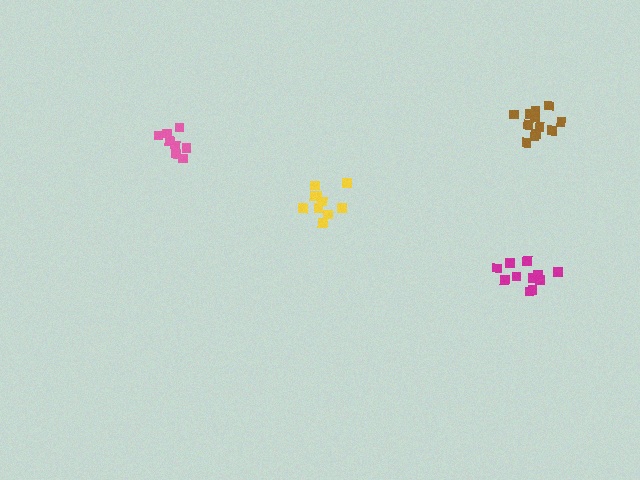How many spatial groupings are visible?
There are 4 spatial groupings.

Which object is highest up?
The brown cluster is topmost.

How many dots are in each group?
Group 1: 12 dots, Group 2: 11 dots, Group 3: 11 dots, Group 4: 8 dots (42 total).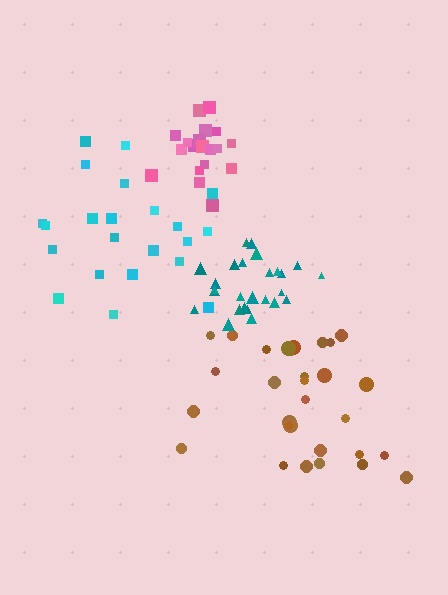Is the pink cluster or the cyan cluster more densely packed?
Pink.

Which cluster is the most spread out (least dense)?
Cyan.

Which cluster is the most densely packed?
Pink.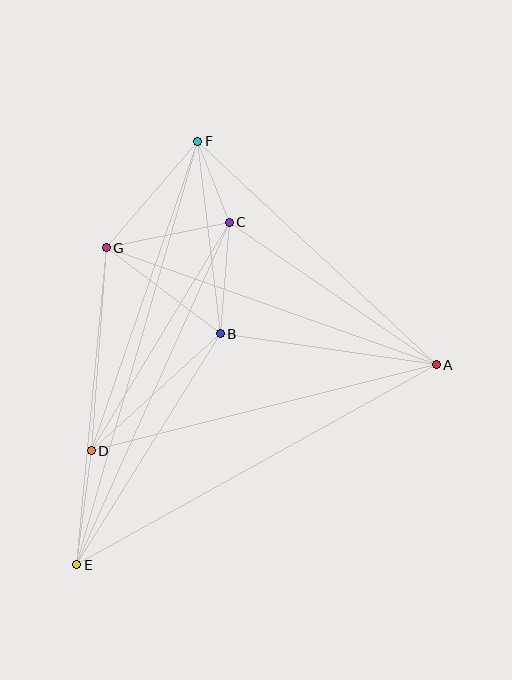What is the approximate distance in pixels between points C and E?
The distance between C and E is approximately 375 pixels.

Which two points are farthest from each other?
Points E and F are farthest from each other.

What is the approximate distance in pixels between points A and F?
The distance between A and F is approximately 327 pixels.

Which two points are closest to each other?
Points C and F are closest to each other.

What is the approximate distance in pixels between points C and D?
The distance between C and D is approximately 267 pixels.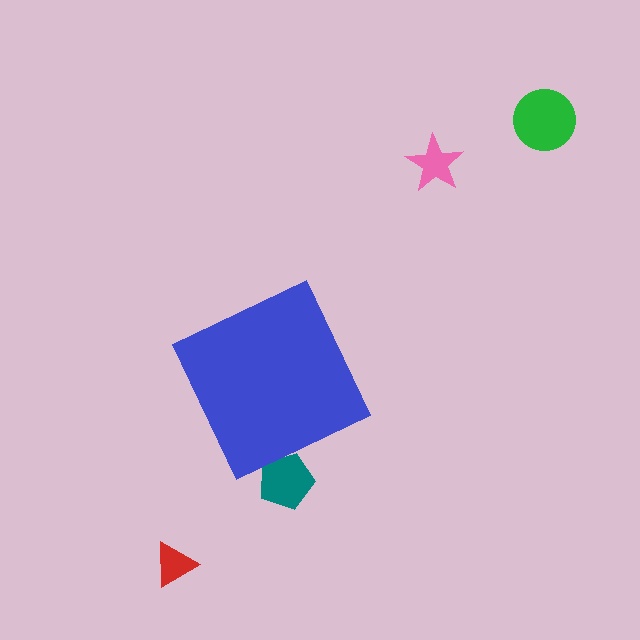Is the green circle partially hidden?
No, the green circle is fully visible.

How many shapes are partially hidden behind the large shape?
1 shape is partially hidden.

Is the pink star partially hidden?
No, the pink star is fully visible.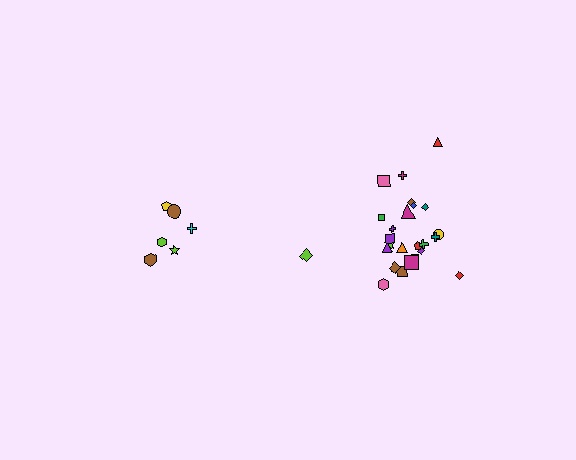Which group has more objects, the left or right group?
The right group.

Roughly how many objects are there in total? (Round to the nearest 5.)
Roughly 30 objects in total.